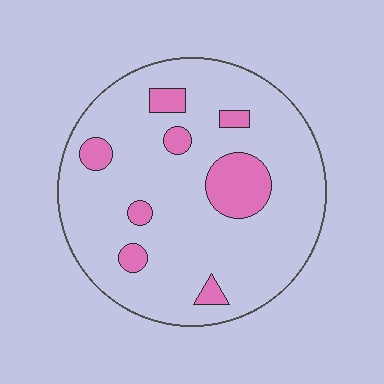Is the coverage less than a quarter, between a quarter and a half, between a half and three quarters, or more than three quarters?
Less than a quarter.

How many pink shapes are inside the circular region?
8.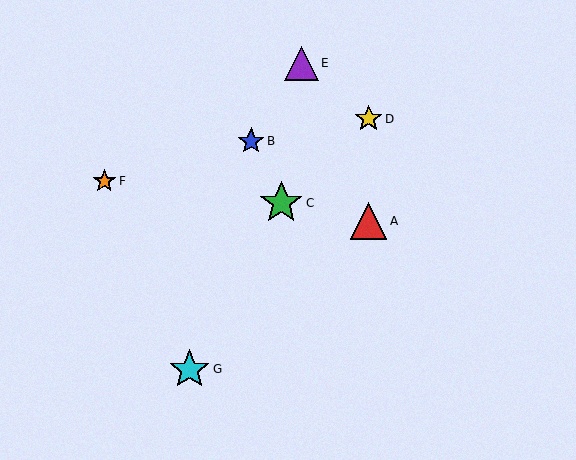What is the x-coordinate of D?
Object D is at x≈369.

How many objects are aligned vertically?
2 objects (A, D) are aligned vertically.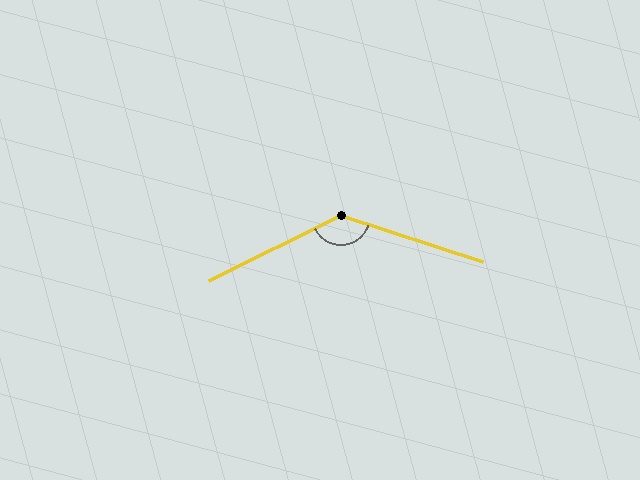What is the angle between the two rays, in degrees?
Approximately 135 degrees.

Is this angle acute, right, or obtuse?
It is obtuse.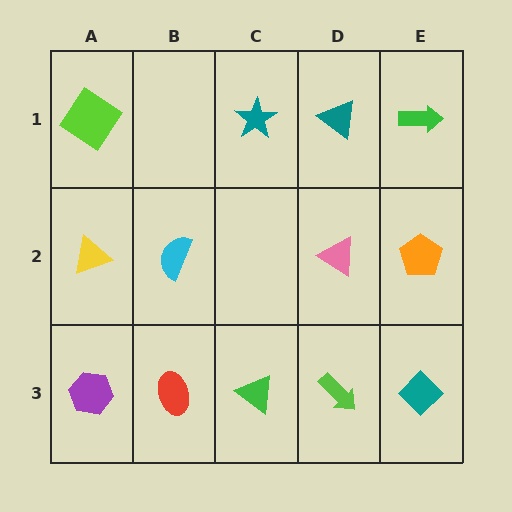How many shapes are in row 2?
4 shapes.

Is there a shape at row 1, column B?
No, that cell is empty.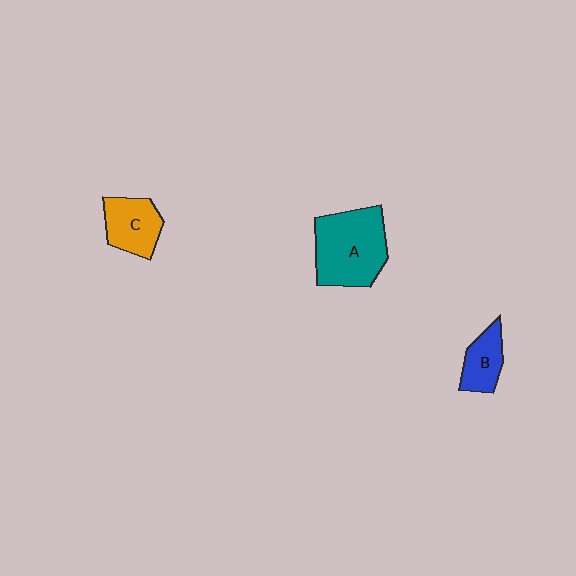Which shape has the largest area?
Shape A (teal).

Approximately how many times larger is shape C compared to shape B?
Approximately 1.3 times.